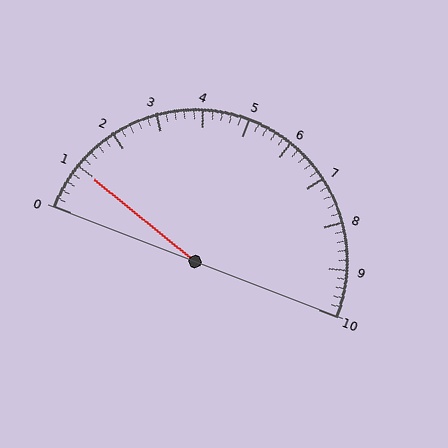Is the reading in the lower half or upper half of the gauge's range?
The reading is in the lower half of the range (0 to 10).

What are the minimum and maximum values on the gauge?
The gauge ranges from 0 to 10.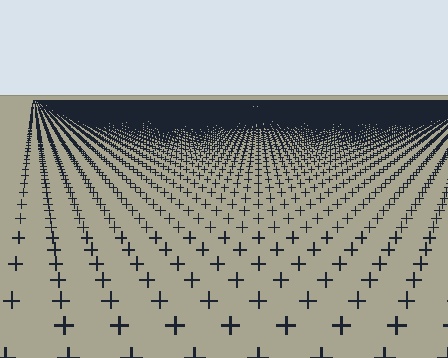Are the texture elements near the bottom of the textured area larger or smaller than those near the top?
Larger. Near the bottom, elements are closer to the viewer and appear at a bigger on-screen size.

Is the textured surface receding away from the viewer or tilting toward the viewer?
The surface is receding away from the viewer. Texture elements get smaller and denser toward the top.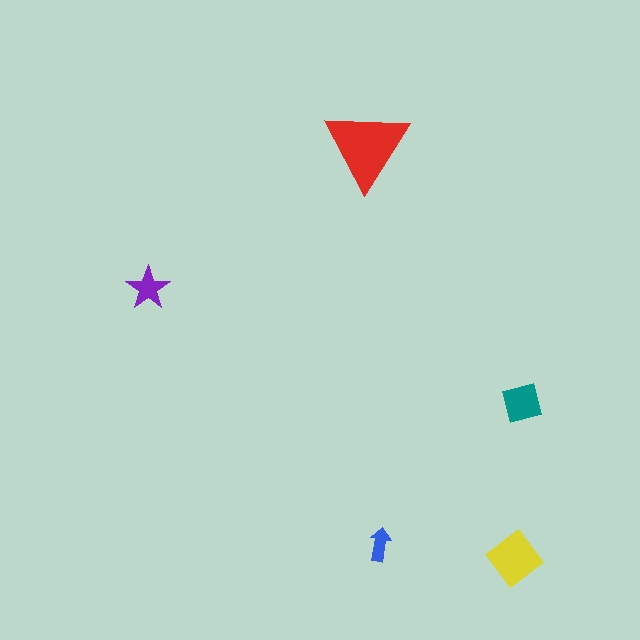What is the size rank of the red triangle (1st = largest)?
1st.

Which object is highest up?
The red triangle is topmost.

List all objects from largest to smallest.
The red triangle, the yellow diamond, the teal square, the purple star, the blue arrow.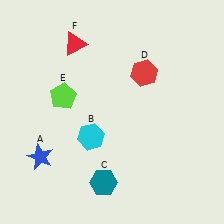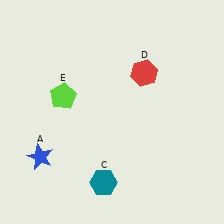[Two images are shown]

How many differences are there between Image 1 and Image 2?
There are 2 differences between the two images.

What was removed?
The red triangle (F), the cyan hexagon (B) were removed in Image 2.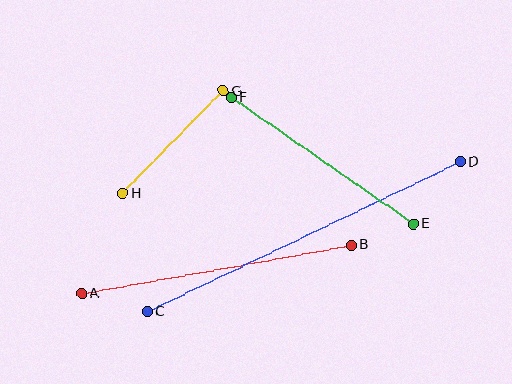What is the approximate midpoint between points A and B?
The midpoint is at approximately (216, 269) pixels.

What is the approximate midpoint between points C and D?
The midpoint is at approximately (304, 237) pixels.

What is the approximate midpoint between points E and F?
The midpoint is at approximately (322, 161) pixels.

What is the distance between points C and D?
The distance is approximately 347 pixels.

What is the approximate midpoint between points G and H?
The midpoint is at approximately (173, 142) pixels.